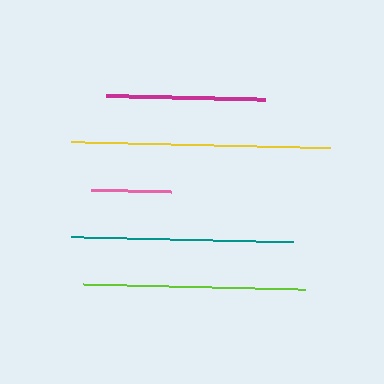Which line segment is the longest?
The yellow line is the longest at approximately 259 pixels.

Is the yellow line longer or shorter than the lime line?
The yellow line is longer than the lime line.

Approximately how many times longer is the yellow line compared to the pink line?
The yellow line is approximately 3.2 times the length of the pink line.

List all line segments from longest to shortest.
From longest to shortest: yellow, lime, teal, magenta, pink.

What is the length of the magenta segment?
The magenta segment is approximately 159 pixels long.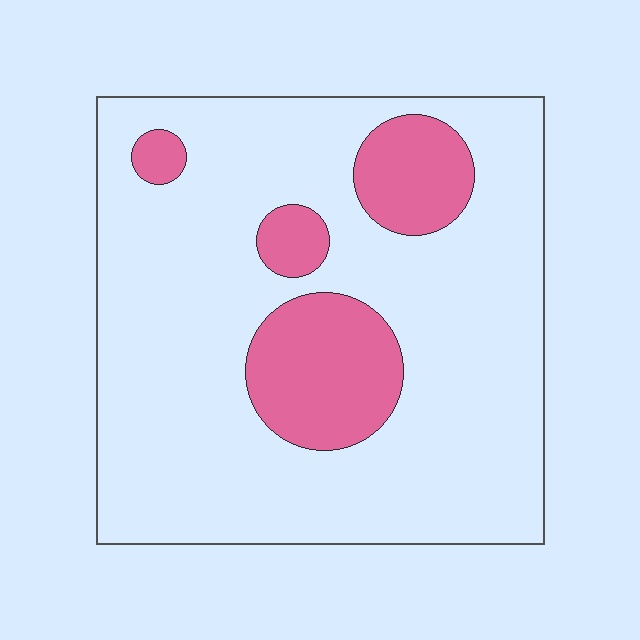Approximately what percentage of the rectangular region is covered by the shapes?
Approximately 20%.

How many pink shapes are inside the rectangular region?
4.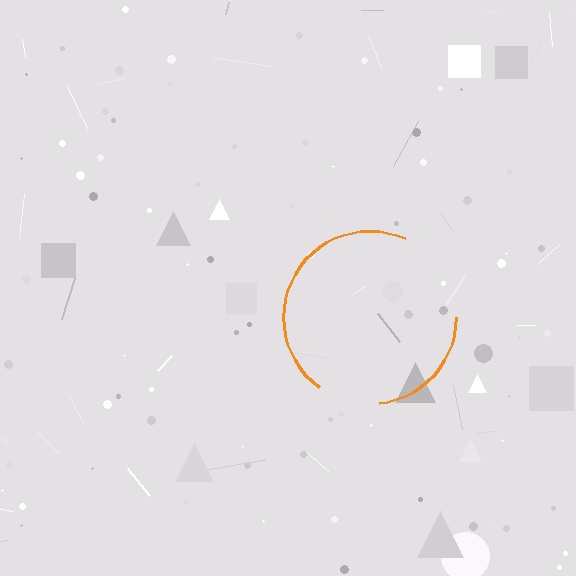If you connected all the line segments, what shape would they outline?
They would outline a circle.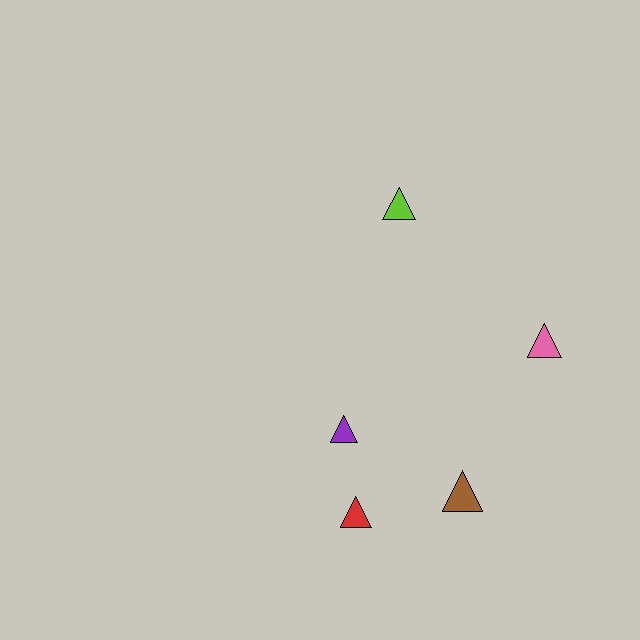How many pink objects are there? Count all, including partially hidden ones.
There is 1 pink object.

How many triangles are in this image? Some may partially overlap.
There are 5 triangles.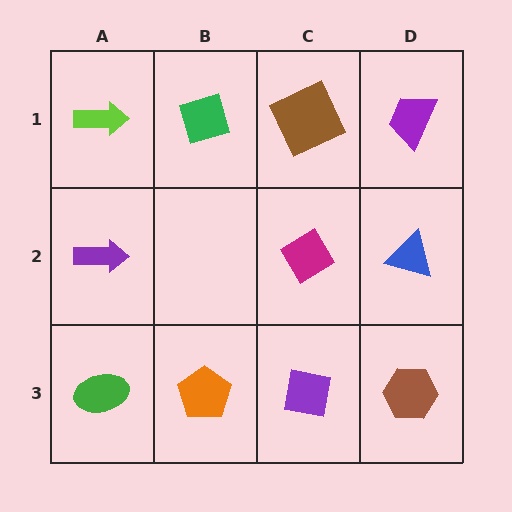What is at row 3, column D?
A brown hexagon.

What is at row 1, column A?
A lime arrow.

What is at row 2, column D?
A blue triangle.